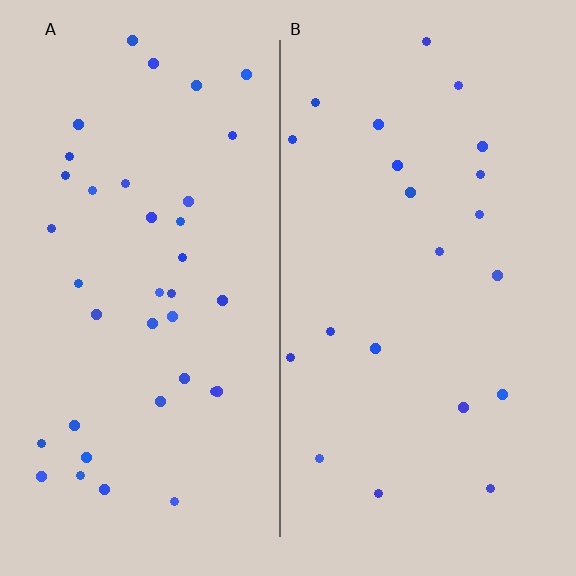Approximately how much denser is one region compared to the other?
Approximately 1.8× — region A over region B.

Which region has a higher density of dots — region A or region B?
A (the left).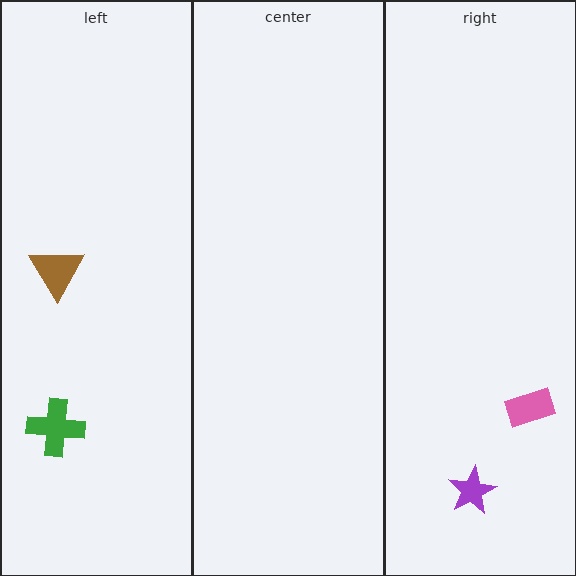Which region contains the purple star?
The right region.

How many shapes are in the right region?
2.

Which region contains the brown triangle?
The left region.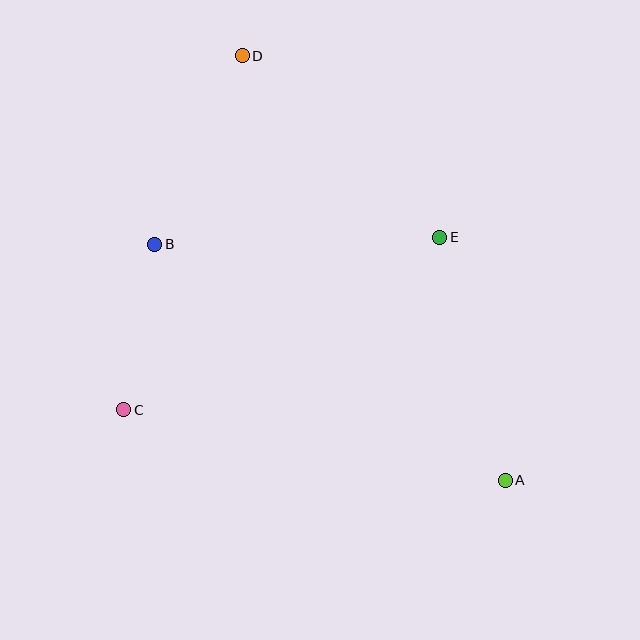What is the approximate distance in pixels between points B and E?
The distance between B and E is approximately 285 pixels.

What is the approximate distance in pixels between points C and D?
The distance between C and D is approximately 373 pixels.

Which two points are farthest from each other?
Points A and D are farthest from each other.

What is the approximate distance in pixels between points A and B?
The distance between A and B is approximately 423 pixels.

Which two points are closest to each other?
Points B and C are closest to each other.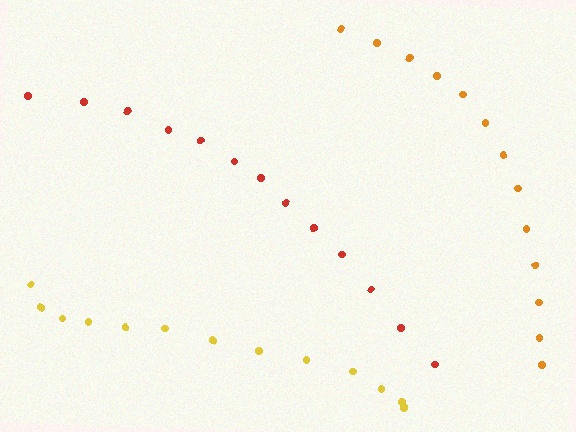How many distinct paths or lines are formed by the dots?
There are 3 distinct paths.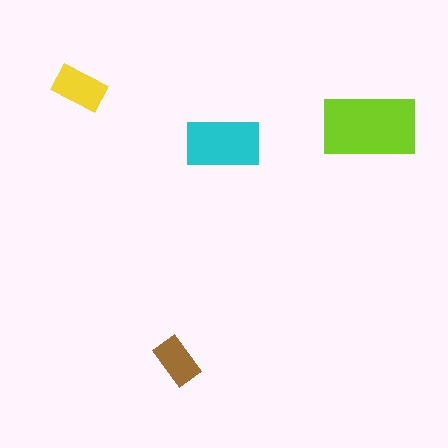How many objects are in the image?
There are 4 objects in the image.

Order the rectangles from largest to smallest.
the lime one, the cyan one, the yellow one, the brown one.